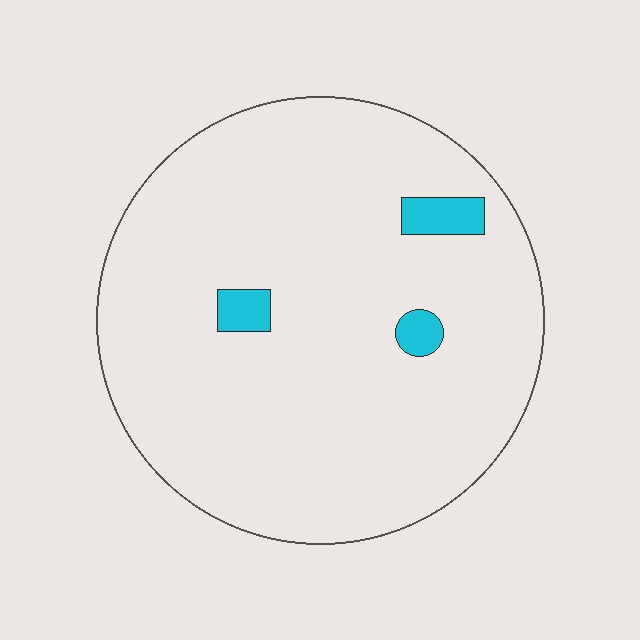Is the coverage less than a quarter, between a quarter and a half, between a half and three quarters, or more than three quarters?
Less than a quarter.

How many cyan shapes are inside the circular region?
3.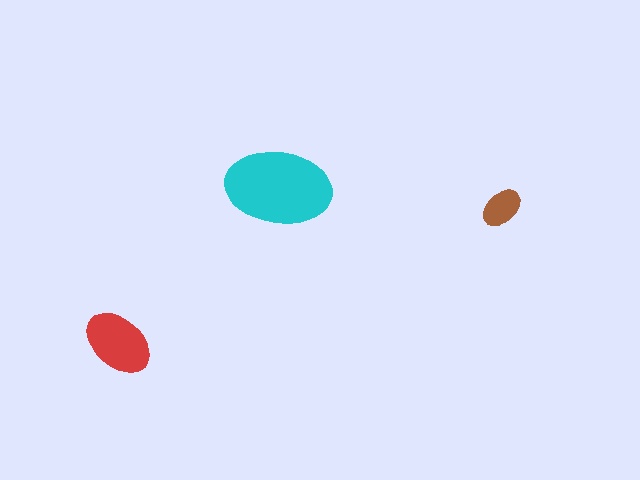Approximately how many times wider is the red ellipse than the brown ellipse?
About 1.5 times wider.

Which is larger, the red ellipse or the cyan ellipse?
The cyan one.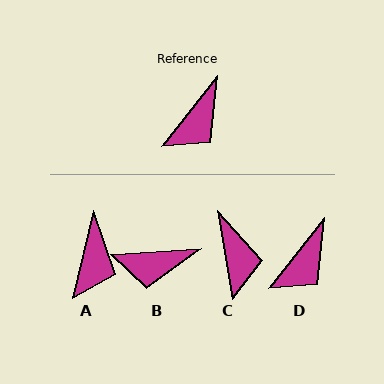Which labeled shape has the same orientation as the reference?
D.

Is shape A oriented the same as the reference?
No, it is off by about 25 degrees.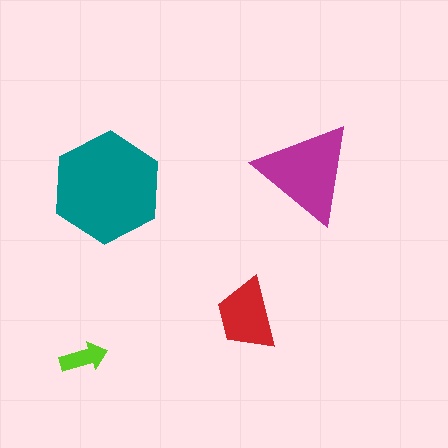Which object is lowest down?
The lime arrow is bottommost.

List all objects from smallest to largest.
The lime arrow, the red trapezoid, the magenta triangle, the teal hexagon.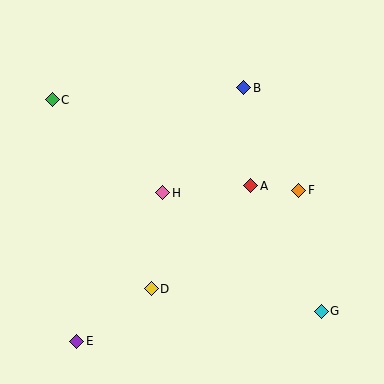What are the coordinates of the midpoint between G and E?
The midpoint between G and E is at (199, 326).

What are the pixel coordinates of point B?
Point B is at (244, 88).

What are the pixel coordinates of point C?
Point C is at (52, 100).